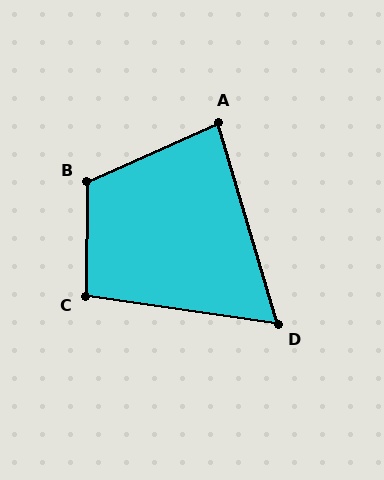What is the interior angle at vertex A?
Approximately 82 degrees (acute).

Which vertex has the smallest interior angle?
D, at approximately 65 degrees.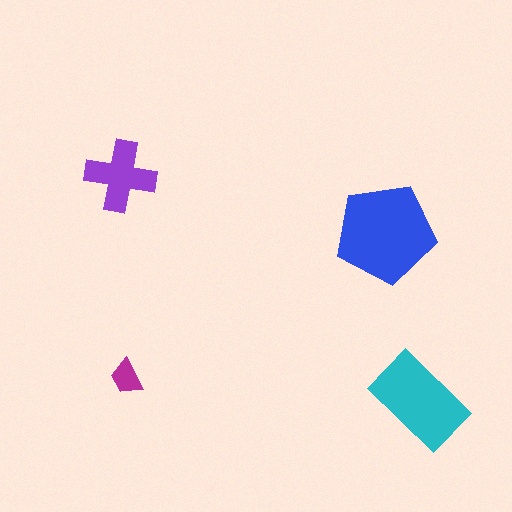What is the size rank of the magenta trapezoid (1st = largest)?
4th.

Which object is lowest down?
The cyan rectangle is bottommost.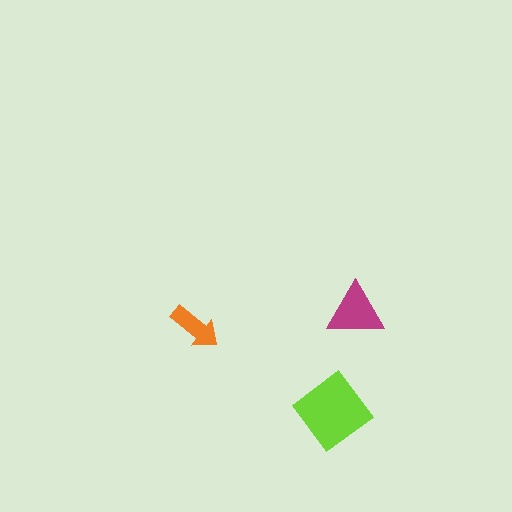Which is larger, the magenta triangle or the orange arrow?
The magenta triangle.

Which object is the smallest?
The orange arrow.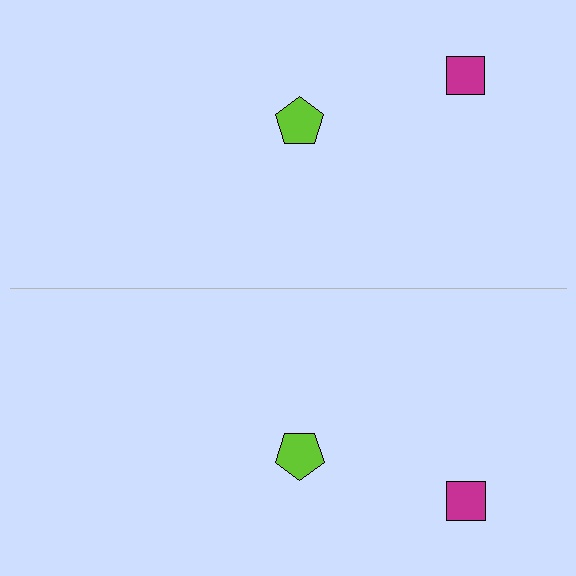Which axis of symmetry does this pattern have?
The pattern has a horizontal axis of symmetry running through the center of the image.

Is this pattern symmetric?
Yes, this pattern has bilateral (reflection) symmetry.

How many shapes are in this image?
There are 4 shapes in this image.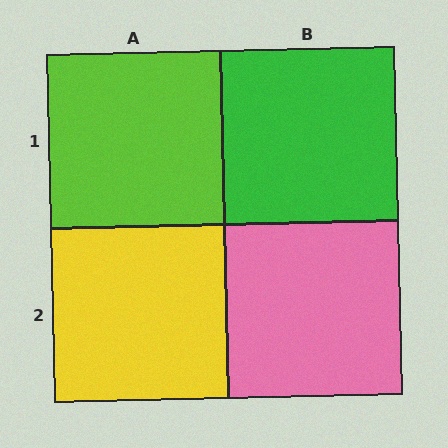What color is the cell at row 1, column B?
Green.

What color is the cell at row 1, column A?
Lime.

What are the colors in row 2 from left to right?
Yellow, pink.